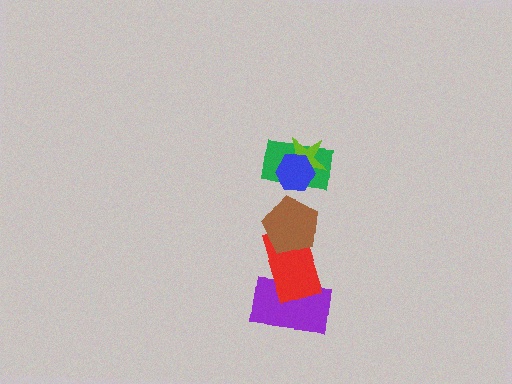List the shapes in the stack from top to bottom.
From top to bottom: the blue hexagon, the lime star, the green rectangle, the brown pentagon, the red rectangle, the purple rectangle.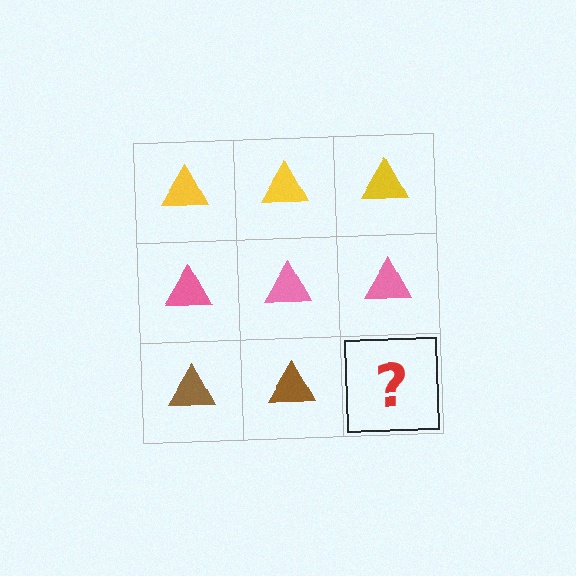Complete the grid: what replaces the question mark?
The question mark should be replaced with a brown triangle.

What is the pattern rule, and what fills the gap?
The rule is that each row has a consistent color. The gap should be filled with a brown triangle.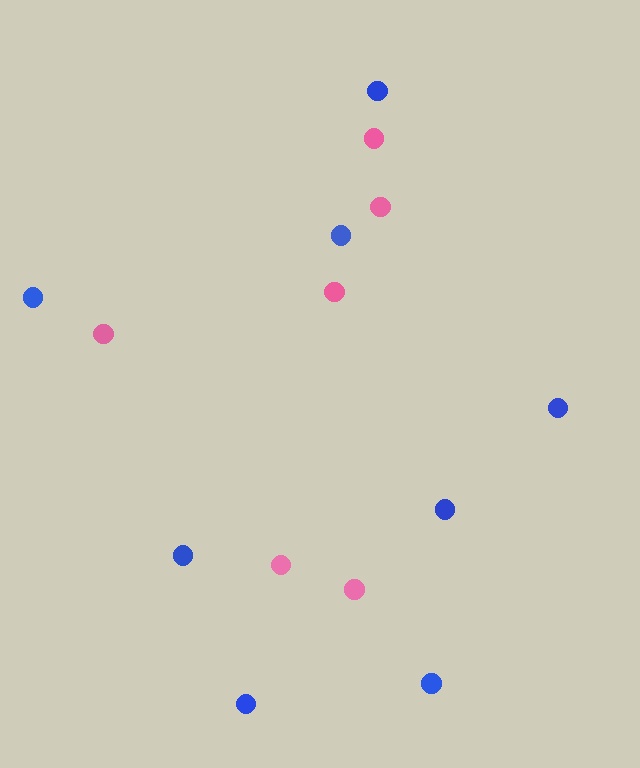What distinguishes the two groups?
There are 2 groups: one group of blue circles (8) and one group of pink circles (6).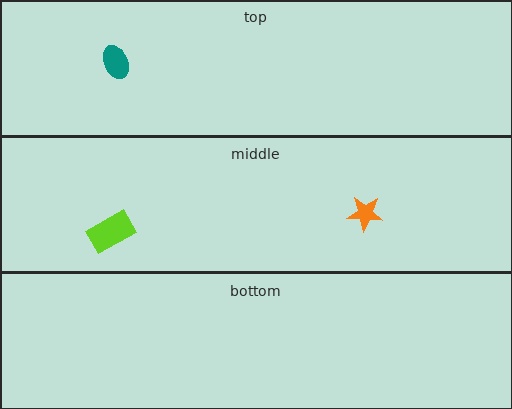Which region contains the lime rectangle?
The middle region.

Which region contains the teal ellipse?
The top region.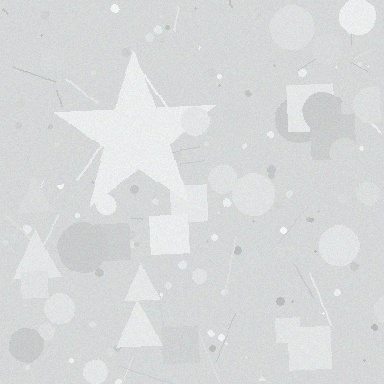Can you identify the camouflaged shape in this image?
The camouflaged shape is a star.